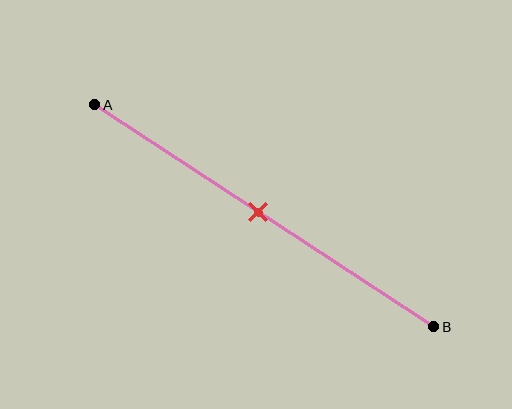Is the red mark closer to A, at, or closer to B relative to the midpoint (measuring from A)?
The red mark is approximately at the midpoint of segment AB.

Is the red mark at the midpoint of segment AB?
Yes, the mark is approximately at the midpoint.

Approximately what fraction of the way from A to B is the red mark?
The red mark is approximately 50% of the way from A to B.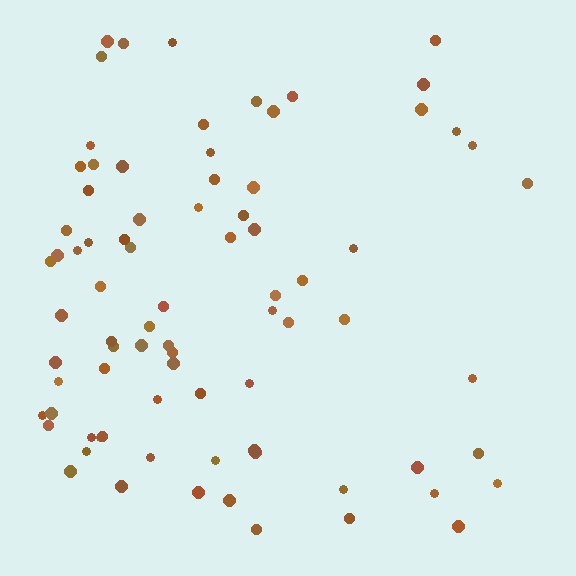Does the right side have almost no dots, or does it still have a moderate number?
Still a moderate number, just noticeably fewer than the left.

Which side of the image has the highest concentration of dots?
The left.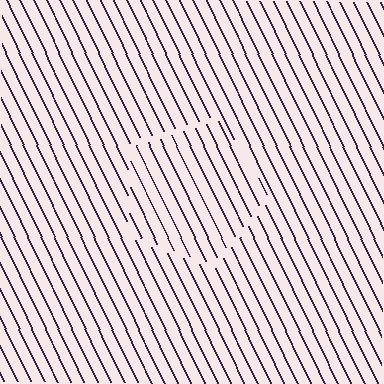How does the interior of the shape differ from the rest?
The interior of the shape contains the same grating, shifted by half a period — the contour is defined by the phase discontinuity where line-ends from the inner and outer gratings abut.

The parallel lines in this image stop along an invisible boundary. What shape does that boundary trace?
An illusory pentagon. The interior of the shape contains the same grating, shifted by half a period — the contour is defined by the phase discontinuity where line-ends from the inner and outer gratings abut.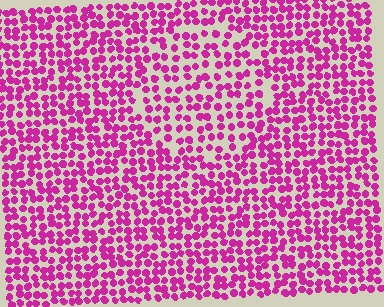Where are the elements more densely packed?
The elements are more densely packed outside the circle boundary.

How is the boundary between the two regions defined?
The boundary is defined by a change in element density (approximately 1.4x ratio). All elements are the same color, size, and shape.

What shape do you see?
I see a circle.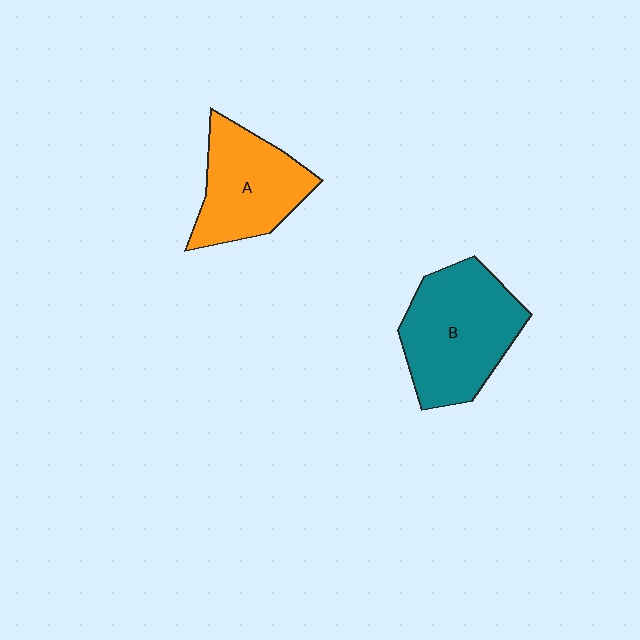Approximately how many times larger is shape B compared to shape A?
Approximately 1.3 times.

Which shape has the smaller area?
Shape A (orange).